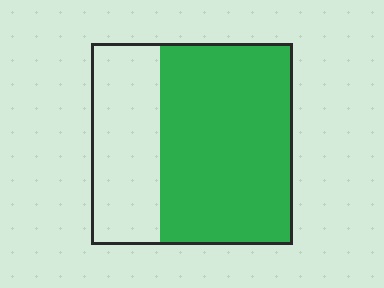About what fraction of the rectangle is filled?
About two thirds (2/3).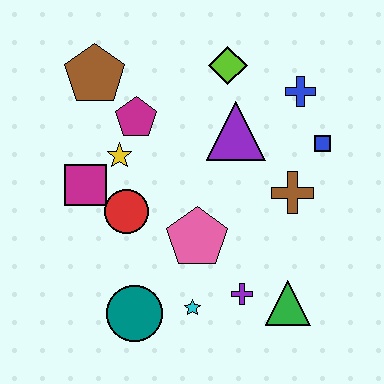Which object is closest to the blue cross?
The blue square is closest to the blue cross.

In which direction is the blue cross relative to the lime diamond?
The blue cross is to the right of the lime diamond.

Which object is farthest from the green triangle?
The brown pentagon is farthest from the green triangle.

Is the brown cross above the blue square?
No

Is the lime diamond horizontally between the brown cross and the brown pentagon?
Yes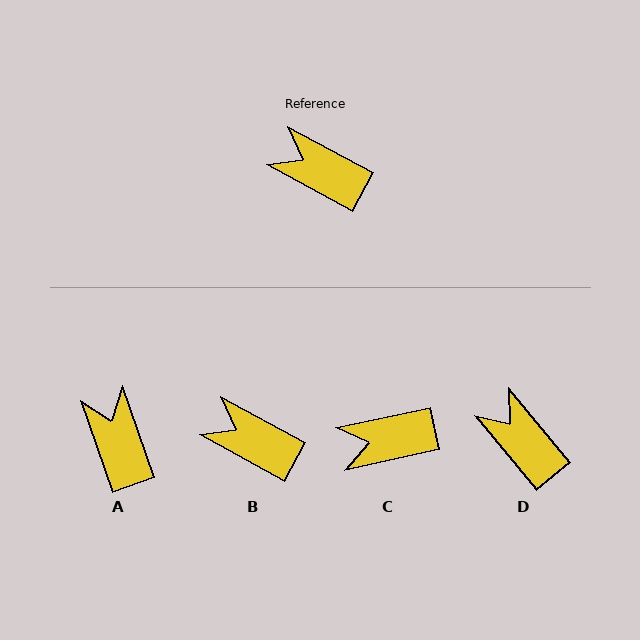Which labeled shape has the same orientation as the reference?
B.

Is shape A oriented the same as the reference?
No, it is off by about 42 degrees.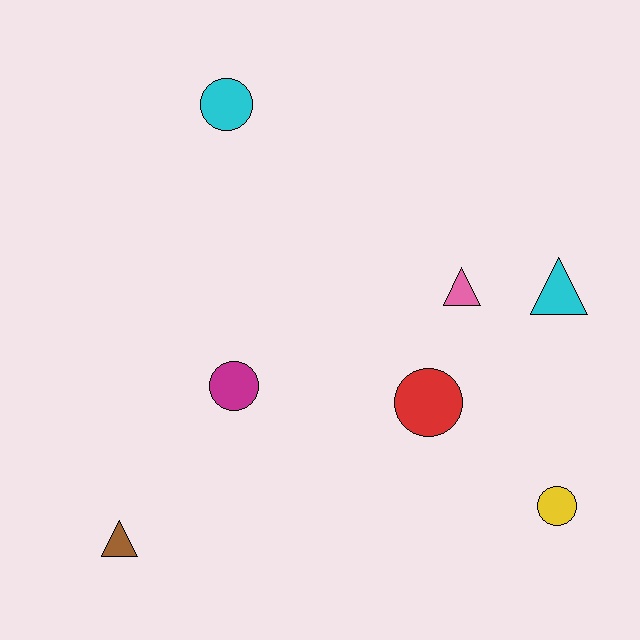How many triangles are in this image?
There are 3 triangles.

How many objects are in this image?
There are 7 objects.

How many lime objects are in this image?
There are no lime objects.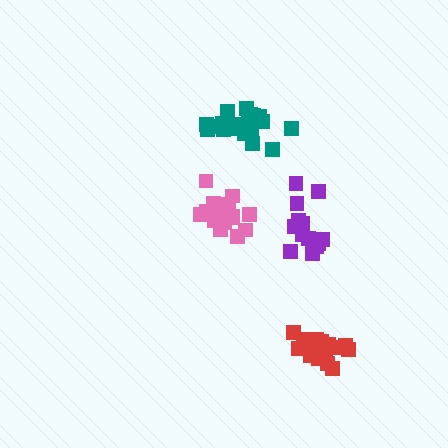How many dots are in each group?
Group 1: 20 dots, Group 2: 18 dots, Group 3: 16 dots, Group 4: 20 dots (74 total).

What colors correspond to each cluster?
The clusters are colored: red, pink, purple, teal.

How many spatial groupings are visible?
There are 4 spatial groupings.